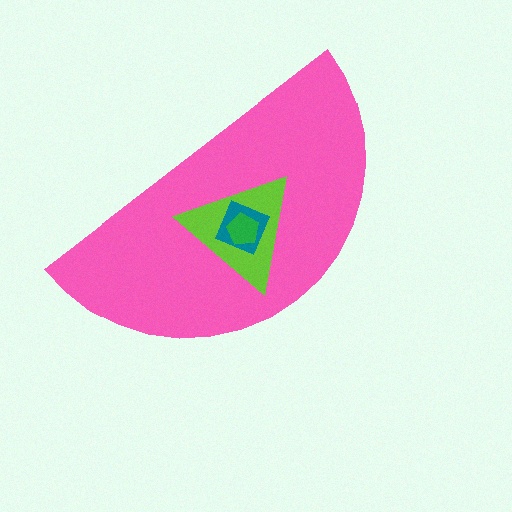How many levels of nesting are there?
4.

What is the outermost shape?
The pink semicircle.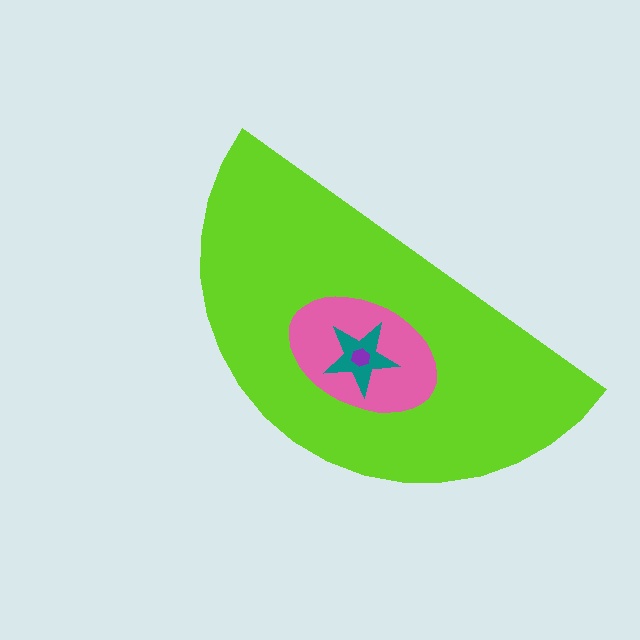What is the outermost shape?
The lime semicircle.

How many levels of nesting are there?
4.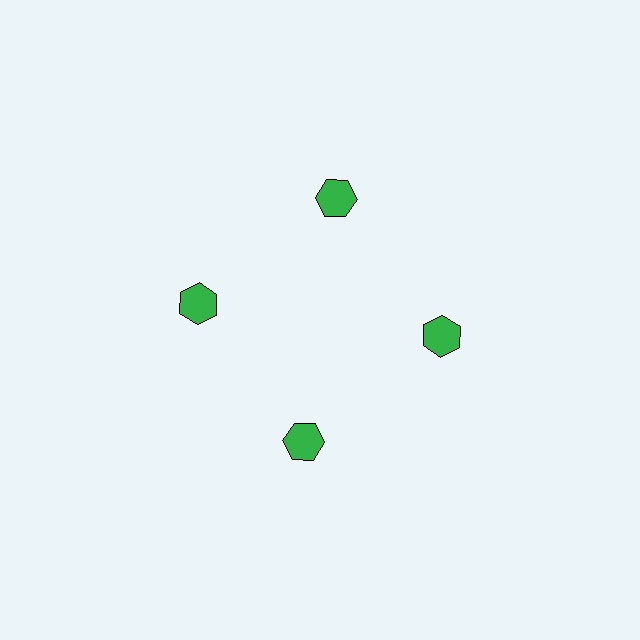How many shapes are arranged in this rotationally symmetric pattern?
There are 4 shapes, arranged in 4 groups of 1.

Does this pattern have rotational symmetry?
Yes, this pattern has 4-fold rotational symmetry. It looks the same after rotating 90 degrees around the center.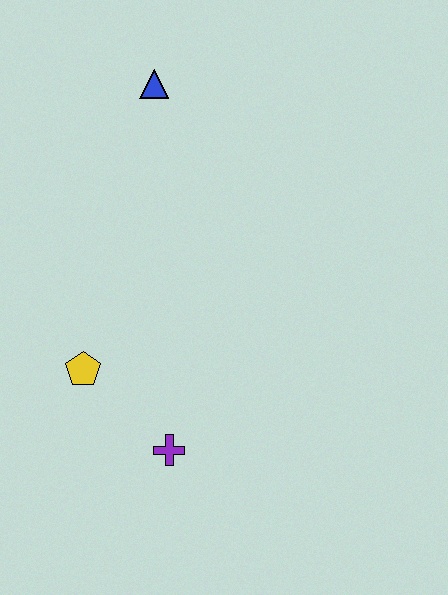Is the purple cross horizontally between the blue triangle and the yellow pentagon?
No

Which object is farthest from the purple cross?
The blue triangle is farthest from the purple cross.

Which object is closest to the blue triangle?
The yellow pentagon is closest to the blue triangle.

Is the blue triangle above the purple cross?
Yes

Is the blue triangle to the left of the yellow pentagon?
No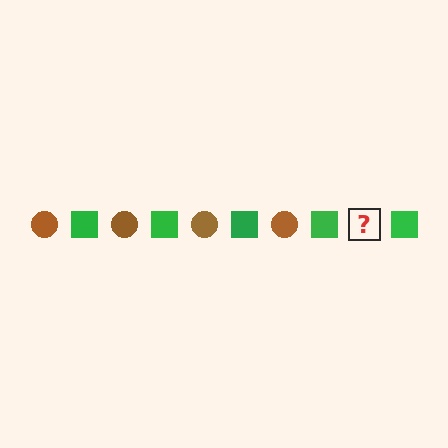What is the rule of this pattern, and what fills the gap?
The rule is that the pattern alternates between brown circle and green square. The gap should be filled with a brown circle.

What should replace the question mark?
The question mark should be replaced with a brown circle.